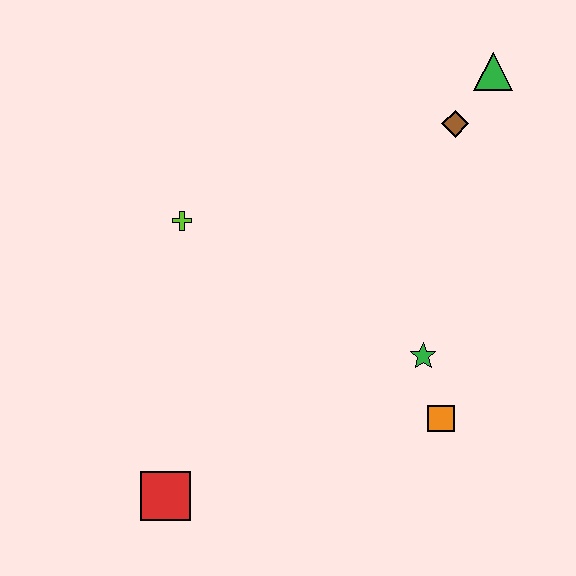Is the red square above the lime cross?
No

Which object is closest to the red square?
The lime cross is closest to the red square.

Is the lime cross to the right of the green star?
No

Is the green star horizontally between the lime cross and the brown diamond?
Yes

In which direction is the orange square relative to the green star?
The orange square is below the green star.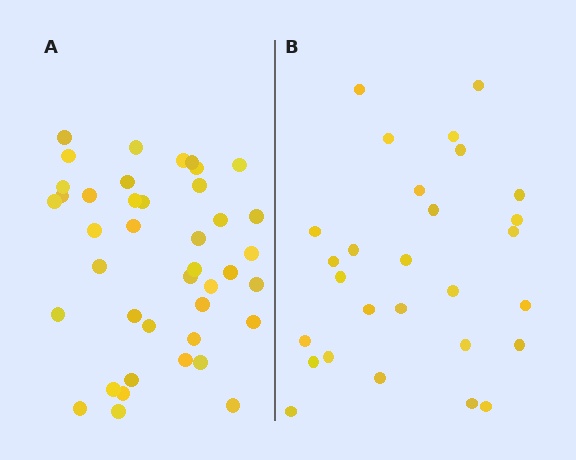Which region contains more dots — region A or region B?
Region A (the left region) has more dots.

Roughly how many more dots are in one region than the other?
Region A has approximately 15 more dots than region B.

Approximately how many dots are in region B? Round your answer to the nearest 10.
About 30 dots. (The exact count is 28, which rounds to 30.)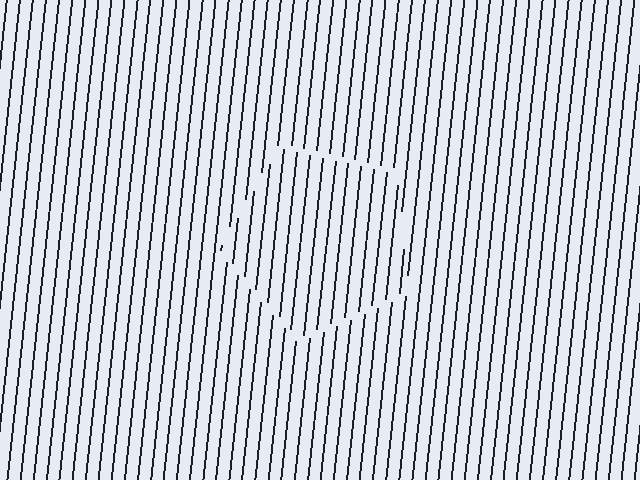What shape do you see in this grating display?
An illusory pentagon. The interior of the shape contains the same grating, shifted by half a period — the contour is defined by the phase discontinuity where line-ends from the inner and outer gratings abut.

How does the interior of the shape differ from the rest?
The interior of the shape contains the same grating, shifted by half a period — the contour is defined by the phase discontinuity where line-ends from the inner and outer gratings abut.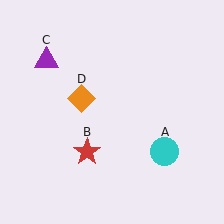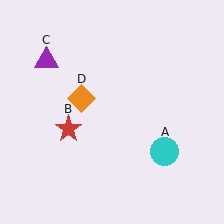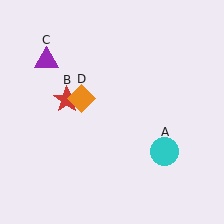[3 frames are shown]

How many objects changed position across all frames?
1 object changed position: red star (object B).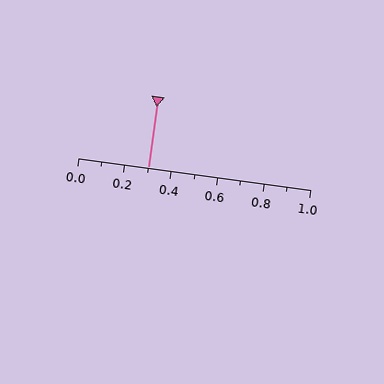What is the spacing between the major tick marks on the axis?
The major ticks are spaced 0.2 apart.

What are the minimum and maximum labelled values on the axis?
The axis runs from 0.0 to 1.0.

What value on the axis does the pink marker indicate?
The marker indicates approximately 0.3.